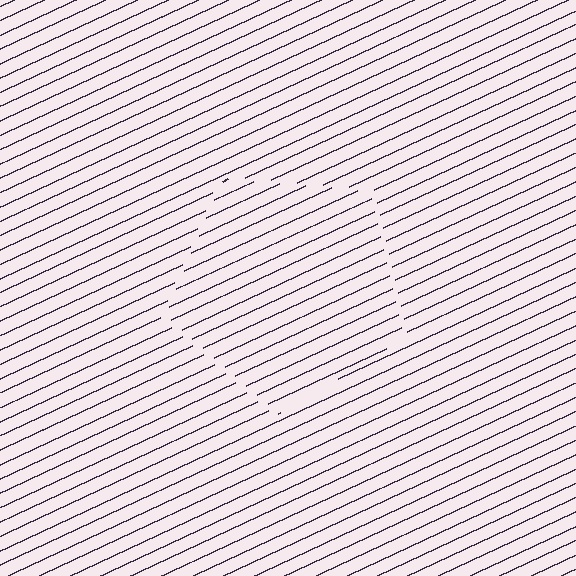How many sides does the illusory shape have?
5 sides — the line-ends trace a pentagon.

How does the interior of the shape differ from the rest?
The interior of the shape contains the same grating, shifted by half a period — the contour is defined by the phase discontinuity where line-ends from the inner and outer gratings abut.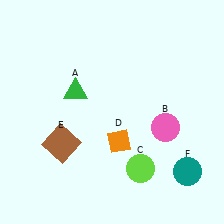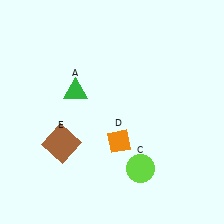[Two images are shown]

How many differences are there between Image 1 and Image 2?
There are 2 differences between the two images.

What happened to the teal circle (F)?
The teal circle (F) was removed in Image 2. It was in the bottom-right area of Image 1.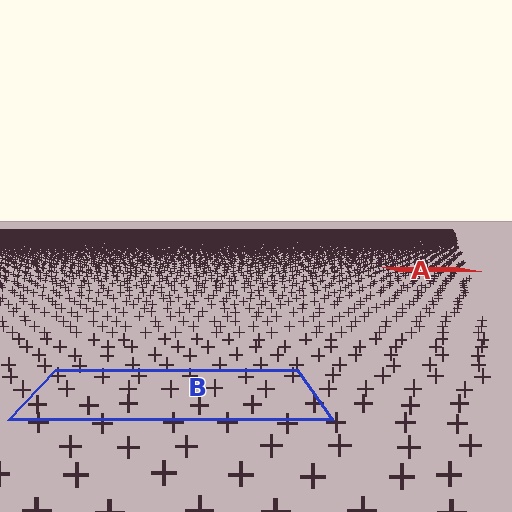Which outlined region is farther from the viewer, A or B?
Region A is farther from the viewer — the texture elements inside it appear smaller and more densely packed.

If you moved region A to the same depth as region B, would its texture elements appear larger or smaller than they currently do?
They would appear larger. At a closer depth, the same texture elements are projected at a bigger on-screen size.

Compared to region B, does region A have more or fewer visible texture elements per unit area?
Region A has more texture elements per unit area — they are packed more densely because it is farther away.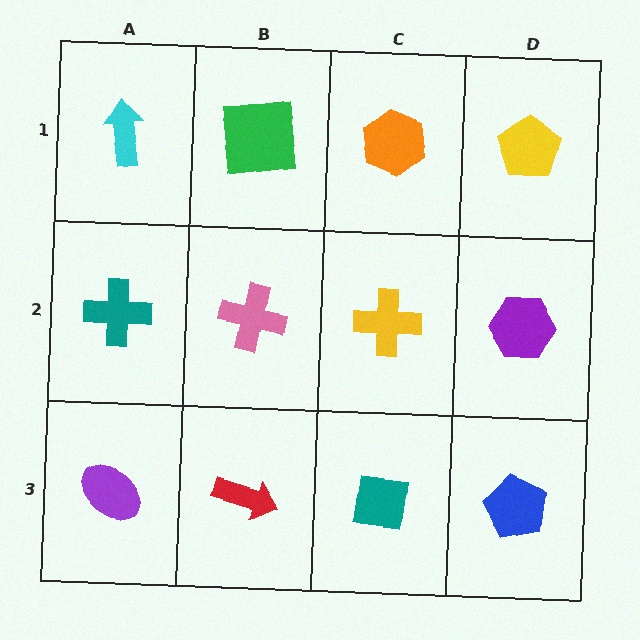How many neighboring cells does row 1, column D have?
2.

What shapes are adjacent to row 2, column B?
A green square (row 1, column B), a red arrow (row 3, column B), a teal cross (row 2, column A), a yellow cross (row 2, column C).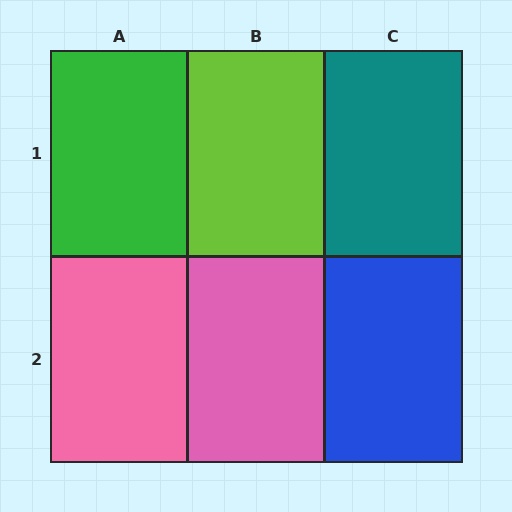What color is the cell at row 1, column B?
Lime.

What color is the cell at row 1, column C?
Teal.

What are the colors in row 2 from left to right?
Pink, pink, blue.